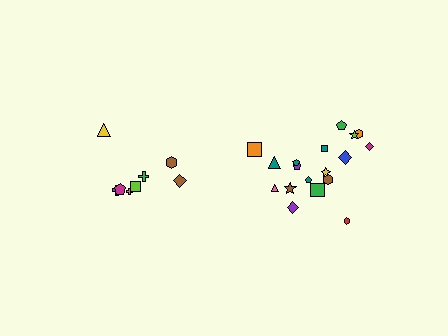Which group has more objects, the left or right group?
The right group.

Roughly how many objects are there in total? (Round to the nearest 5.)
Roughly 25 objects in total.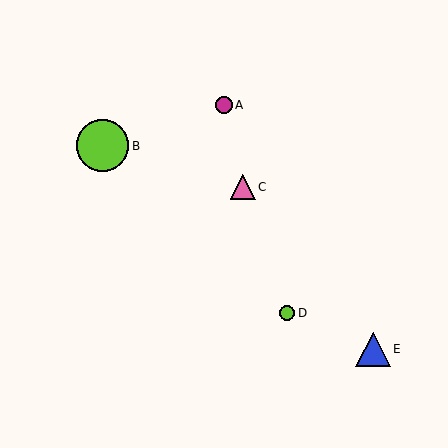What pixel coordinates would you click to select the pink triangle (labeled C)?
Click at (243, 187) to select the pink triangle C.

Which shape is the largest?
The lime circle (labeled B) is the largest.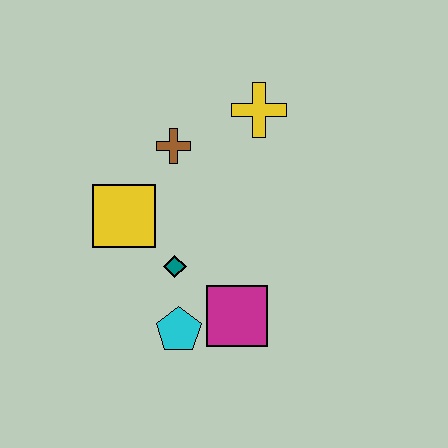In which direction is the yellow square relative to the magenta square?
The yellow square is to the left of the magenta square.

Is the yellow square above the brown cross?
No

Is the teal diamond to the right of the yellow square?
Yes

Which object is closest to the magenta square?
The cyan pentagon is closest to the magenta square.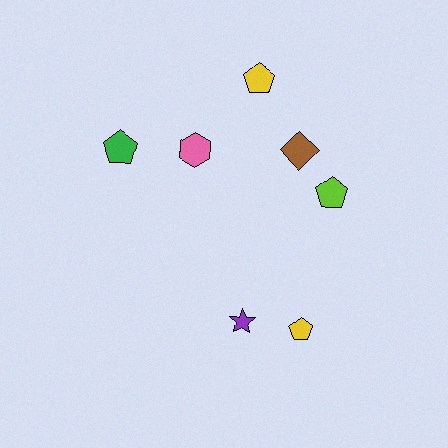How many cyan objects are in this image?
There are no cyan objects.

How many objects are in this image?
There are 7 objects.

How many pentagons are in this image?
There are 4 pentagons.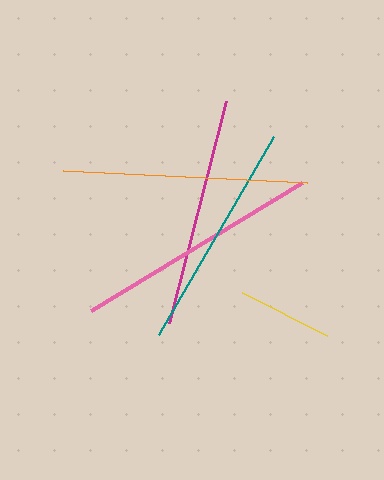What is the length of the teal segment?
The teal segment is approximately 229 pixels long.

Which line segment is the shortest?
The yellow line is the shortest at approximately 95 pixels.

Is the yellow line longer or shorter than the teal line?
The teal line is longer than the yellow line.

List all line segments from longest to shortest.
From longest to shortest: pink, orange, magenta, teal, yellow.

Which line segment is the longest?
The pink line is the longest at approximately 248 pixels.